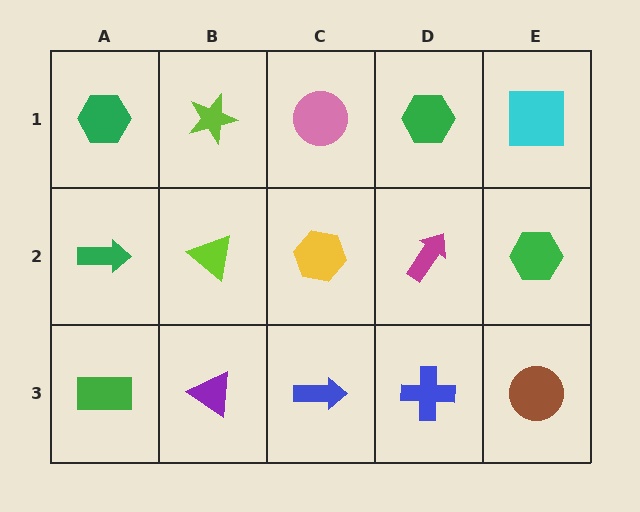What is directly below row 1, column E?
A green hexagon.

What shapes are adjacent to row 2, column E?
A cyan square (row 1, column E), a brown circle (row 3, column E), a magenta arrow (row 2, column D).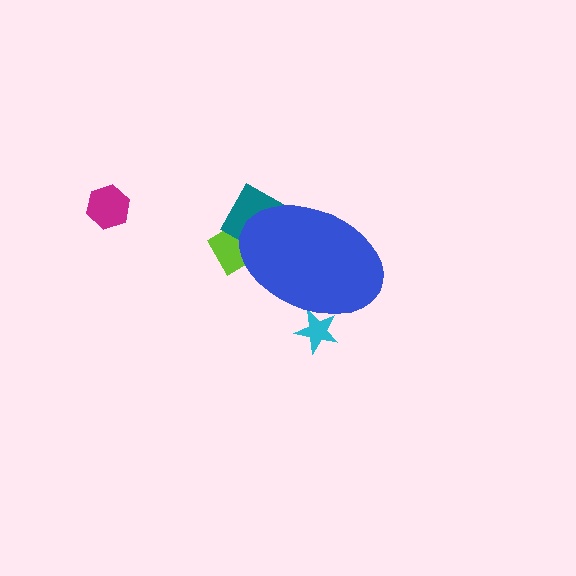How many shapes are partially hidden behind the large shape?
3 shapes are partially hidden.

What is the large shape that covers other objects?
A blue ellipse.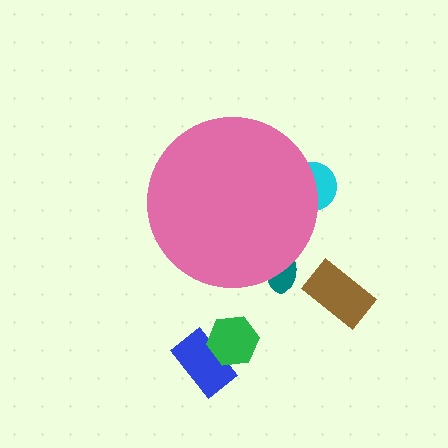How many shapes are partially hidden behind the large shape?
2 shapes are partially hidden.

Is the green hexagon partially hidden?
No, the green hexagon is fully visible.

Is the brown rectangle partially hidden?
No, the brown rectangle is fully visible.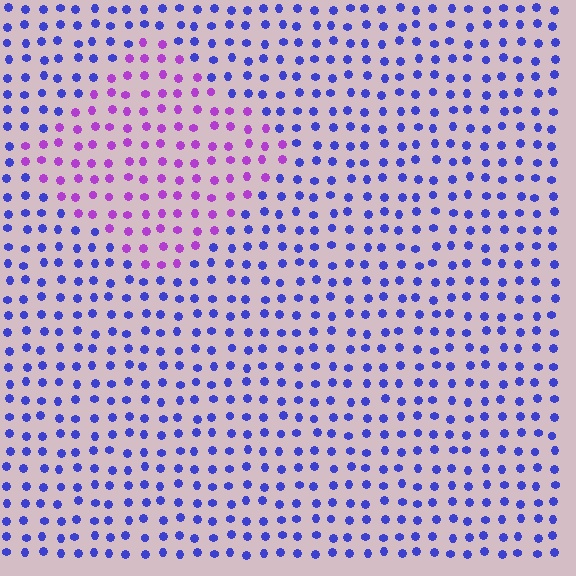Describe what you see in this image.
The image is filled with small blue elements in a uniform arrangement. A diamond-shaped region is visible where the elements are tinted to a slightly different hue, forming a subtle color boundary.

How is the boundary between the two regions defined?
The boundary is defined purely by a slight shift in hue (about 50 degrees). Spacing, size, and orientation are identical on both sides.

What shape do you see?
I see a diamond.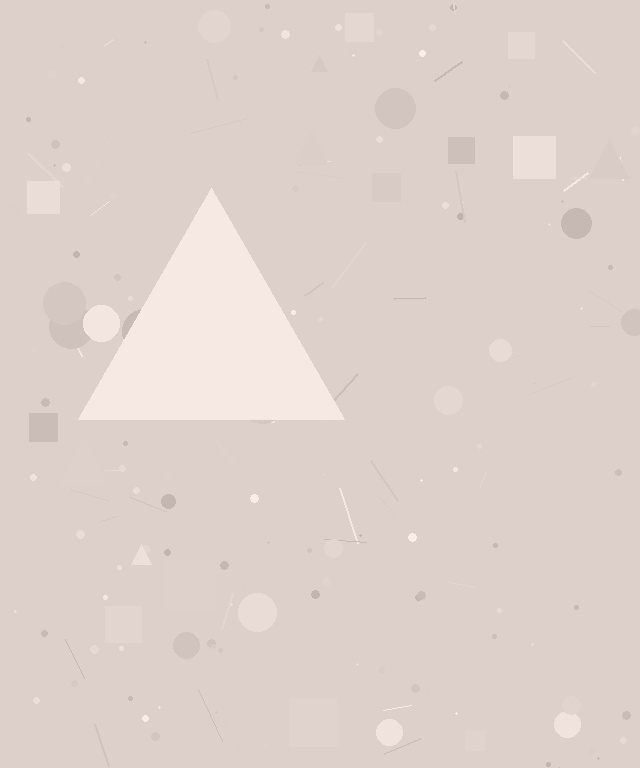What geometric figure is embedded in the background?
A triangle is embedded in the background.